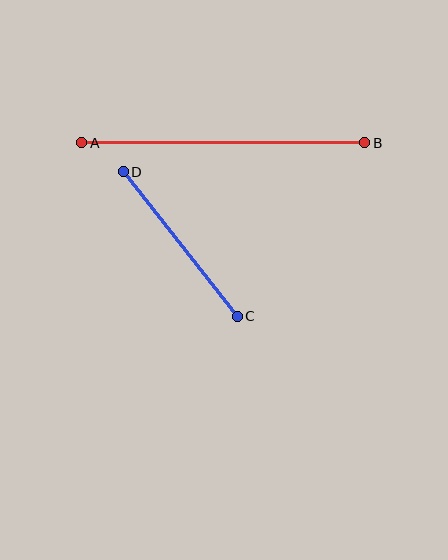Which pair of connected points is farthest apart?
Points A and B are farthest apart.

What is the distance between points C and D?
The distance is approximately 184 pixels.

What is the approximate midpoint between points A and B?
The midpoint is at approximately (223, 143) pixels.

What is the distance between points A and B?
The distance is approximately 283 pixels.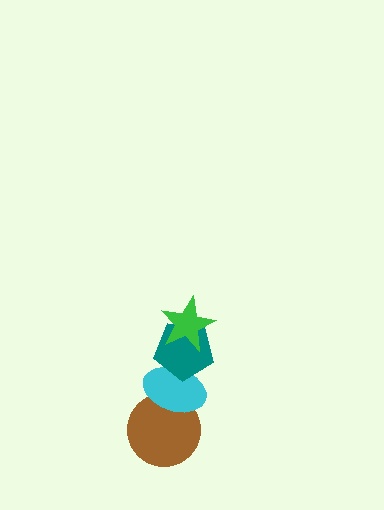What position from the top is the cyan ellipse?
The cyan ellipse is 3rd from the top.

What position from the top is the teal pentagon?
The teal pentagon is 2nd from the top.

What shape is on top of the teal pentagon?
The green star is on top of the teal pentagon.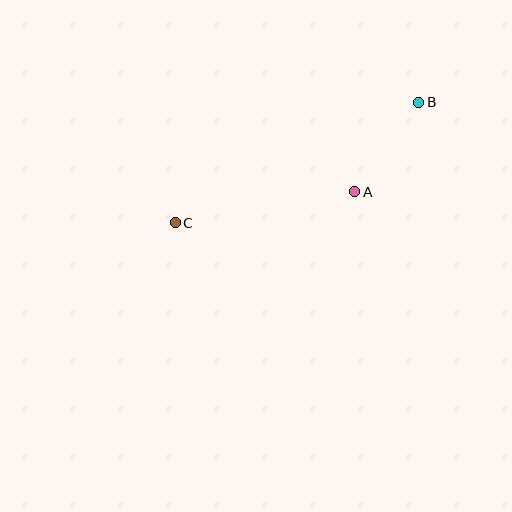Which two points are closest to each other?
Points A and B are closest to each other.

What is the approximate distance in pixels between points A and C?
The distance between A and C is approximately 182 pixels.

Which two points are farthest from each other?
Points B and C are farthest from each other.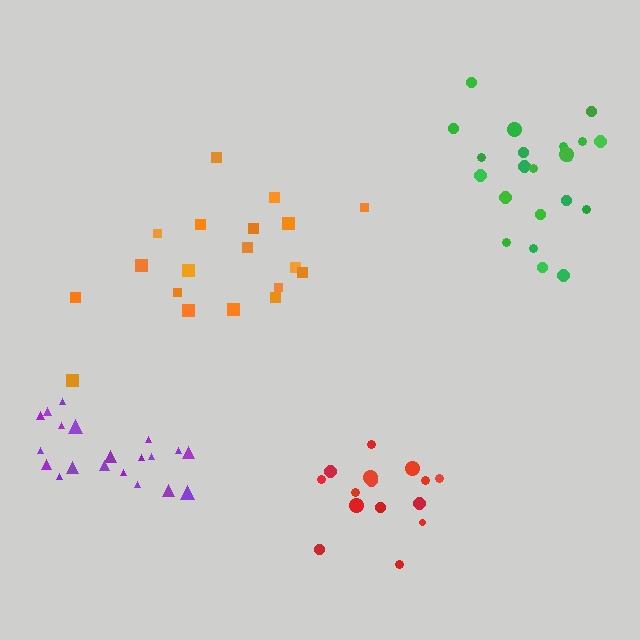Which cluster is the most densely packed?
Red.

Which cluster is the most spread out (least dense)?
Orange.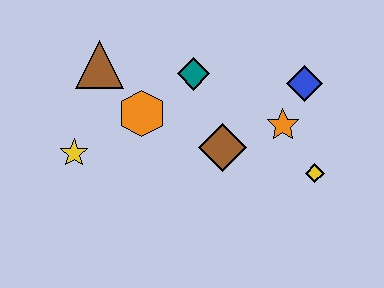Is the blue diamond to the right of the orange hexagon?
Yes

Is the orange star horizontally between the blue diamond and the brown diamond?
Yes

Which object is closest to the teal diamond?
The orange hexagon is closest to the teal diamond.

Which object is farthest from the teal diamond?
The yellow diamond is farthest from the teal diamond.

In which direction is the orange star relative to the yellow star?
The orange star is to the right of the yellow star.